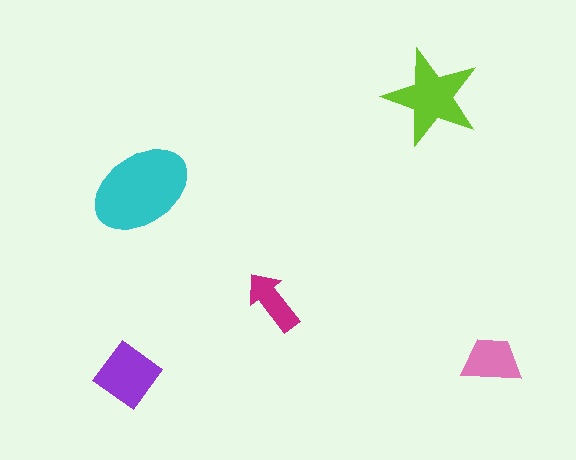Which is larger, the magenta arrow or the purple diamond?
The purple diamond.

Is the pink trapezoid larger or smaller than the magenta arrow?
Larger.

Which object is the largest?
The cyan ellipse.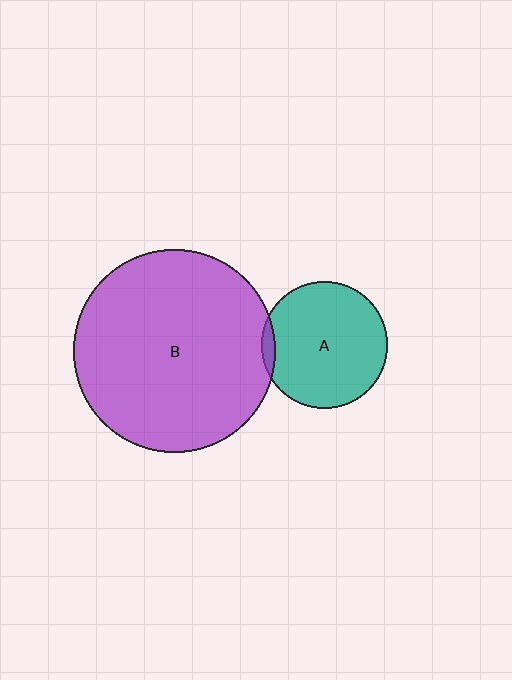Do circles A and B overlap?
Yes.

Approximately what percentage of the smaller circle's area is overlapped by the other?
Approximately 5%.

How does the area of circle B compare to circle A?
Approximately 2.6 times.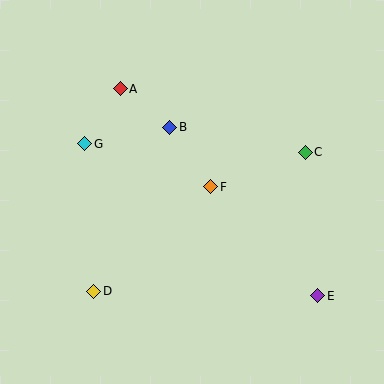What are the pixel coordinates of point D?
Point D is at (94, 291).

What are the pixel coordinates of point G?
Point G is at (85, 144).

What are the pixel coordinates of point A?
Point A is at (120, 89).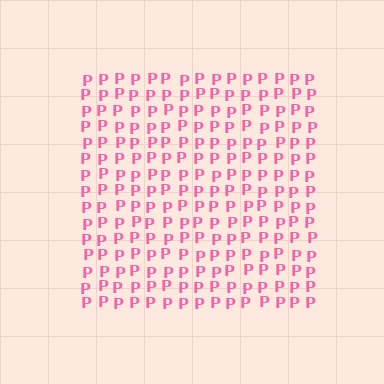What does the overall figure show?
The overall figure shows a square.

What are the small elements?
The small elements are letter P's.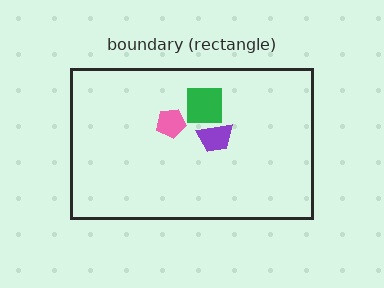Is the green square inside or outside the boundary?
Inside.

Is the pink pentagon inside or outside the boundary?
Inside.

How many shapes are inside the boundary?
3 inside, 0 outside.